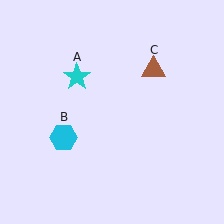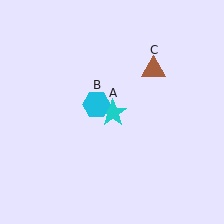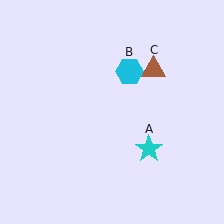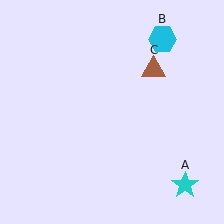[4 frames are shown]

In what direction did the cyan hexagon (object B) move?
The cyan hexagon (object B) moved up and to the right.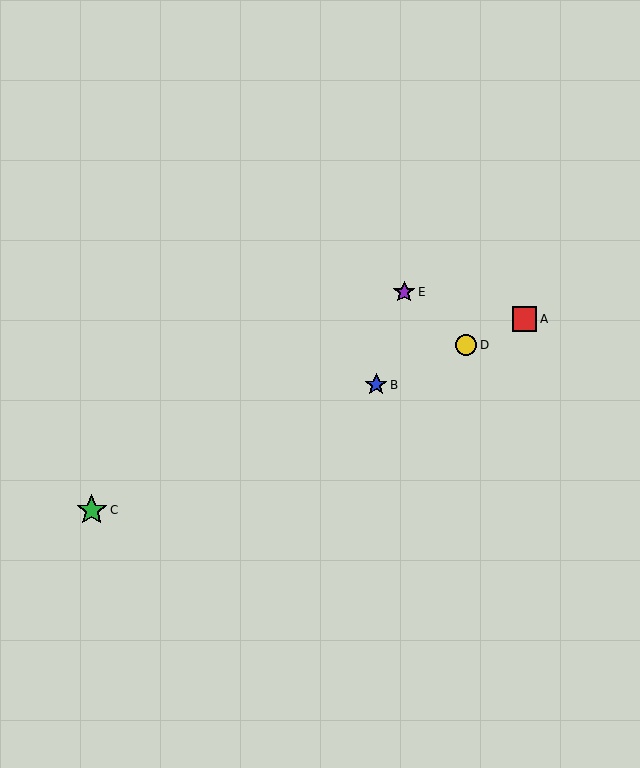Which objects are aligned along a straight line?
Objects A, B, C, D are aligned along a straight line.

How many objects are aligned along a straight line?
4 objects (A, B, C, D) are aligned along a straight line.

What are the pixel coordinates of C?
Object C is at (92, 510).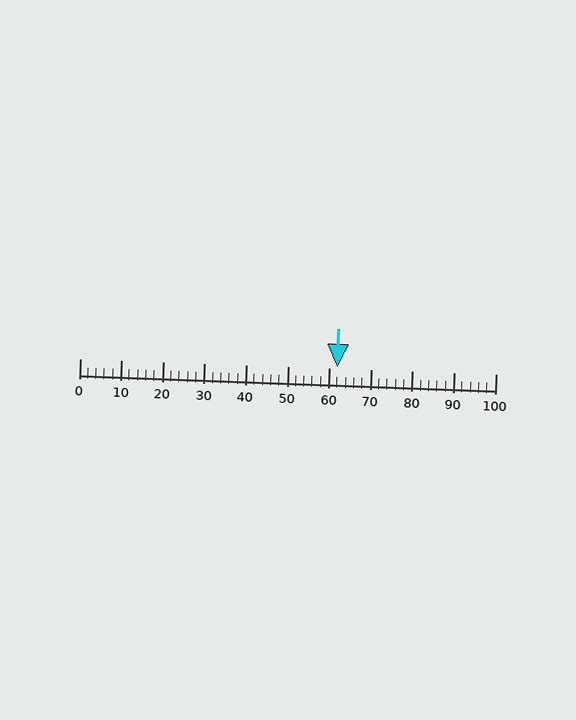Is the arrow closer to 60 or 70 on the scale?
The arrow is closer to 60.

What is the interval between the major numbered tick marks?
The major tick marks are spaced 10 units apart.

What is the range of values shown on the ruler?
The ruler shows values from 0 to 100.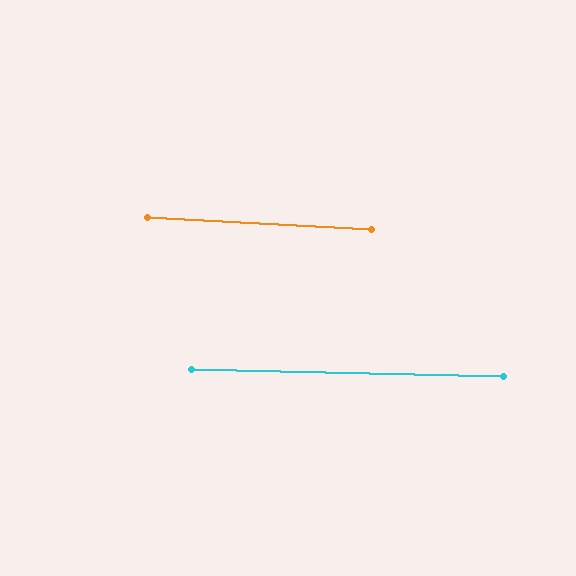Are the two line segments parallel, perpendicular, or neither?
Parallel — their directions differ by only 2.0°.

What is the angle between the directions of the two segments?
Approximately 2 degrees.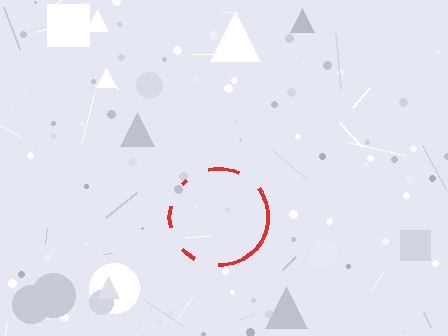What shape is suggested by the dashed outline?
The dashed outline suggests a circle.